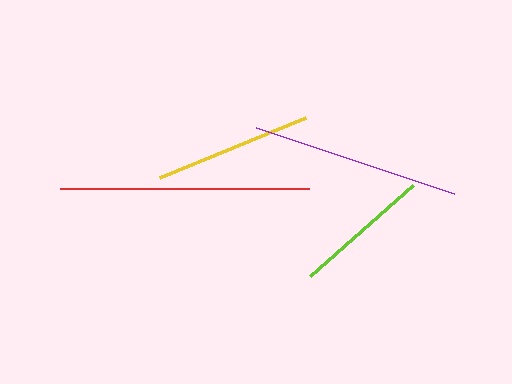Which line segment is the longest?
The red line is the longest at approximately 249 pixels.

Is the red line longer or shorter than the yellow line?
The red line is longer than the yellow line.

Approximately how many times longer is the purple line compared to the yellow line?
The purple line is approximately 1.3 times the length of the yellow line.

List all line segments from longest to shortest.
From longest to shortest: red, purple, yellow, lime.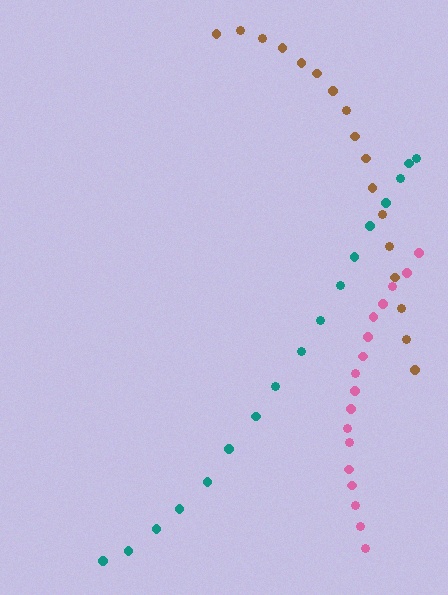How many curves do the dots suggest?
There are 3 distinct paths.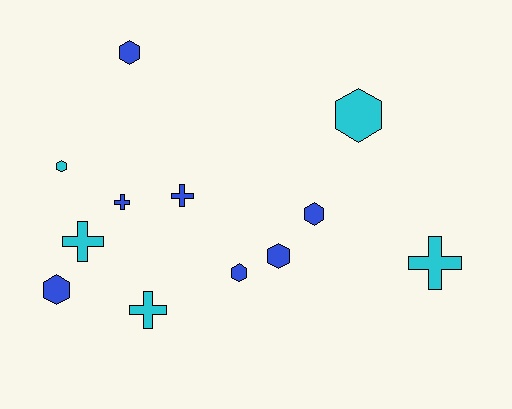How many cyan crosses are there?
There are 3 cyan crosses.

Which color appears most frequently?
Blue, with 7 objects.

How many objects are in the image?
There are 12 objects.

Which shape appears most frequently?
Hexagon, with 7 objects.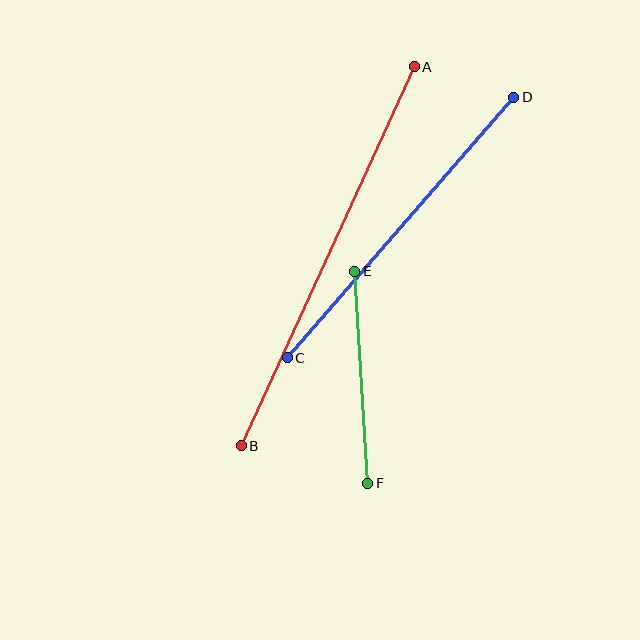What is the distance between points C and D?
The distance is approximately 345 pixels.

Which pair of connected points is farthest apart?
Points A and B are farthest apart.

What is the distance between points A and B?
The distance is approximately 416 pixels.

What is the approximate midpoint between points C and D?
The midpoint is at approximately (400, 228) pixels.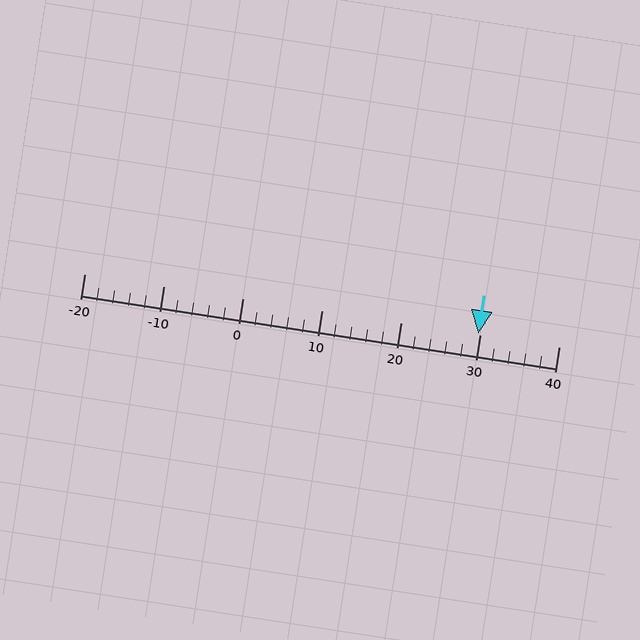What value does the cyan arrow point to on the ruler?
The cyan arrow points to approximately 30.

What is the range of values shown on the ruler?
The ruler shows values from -20 to 40.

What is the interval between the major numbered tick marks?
The major tick marks are spaced 10 units apart.